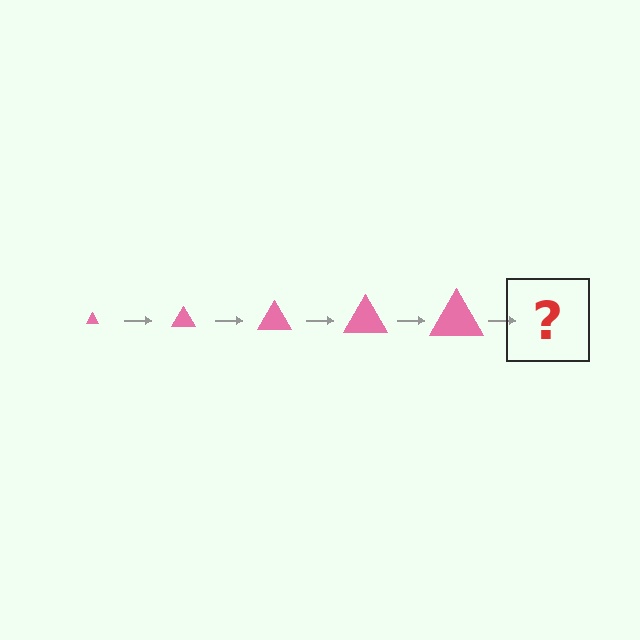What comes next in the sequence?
The next element should be a pink triangle, larger than the previous one.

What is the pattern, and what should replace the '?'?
The pattern is that the triangle gets progressively larger each step. The '?' should be a pink triangle, larger than the previous one.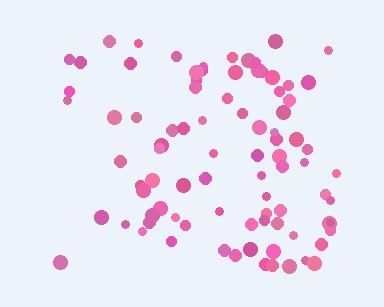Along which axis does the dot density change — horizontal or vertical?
Horizontal.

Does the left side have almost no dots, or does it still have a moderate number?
Still a moderate number, just noticeably fewer than the right.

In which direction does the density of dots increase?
From left to right, with the right side densest.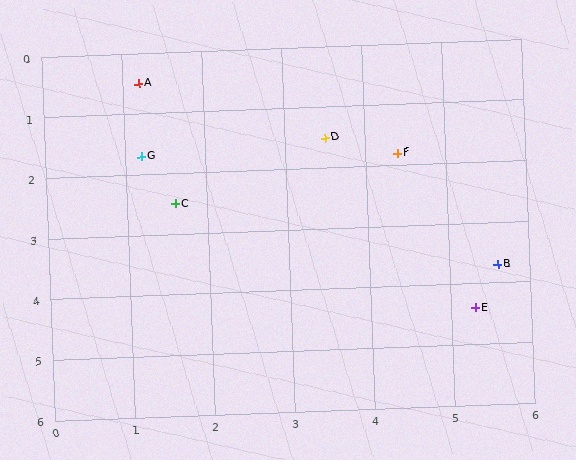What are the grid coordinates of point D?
Point D is at approximately (3.5, 1.5).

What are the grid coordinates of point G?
Point G is at approximately (1.2, 1.7).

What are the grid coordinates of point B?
Point B is at approximately (5.6, 3.7).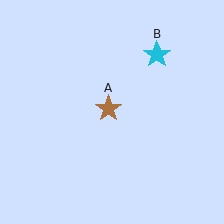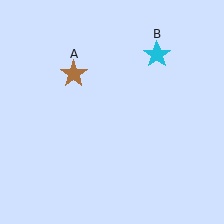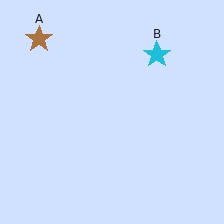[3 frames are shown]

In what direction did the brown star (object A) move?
The brown star (object A) moved up and to the left.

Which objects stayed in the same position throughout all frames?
Cyan star (object B) remained stationary.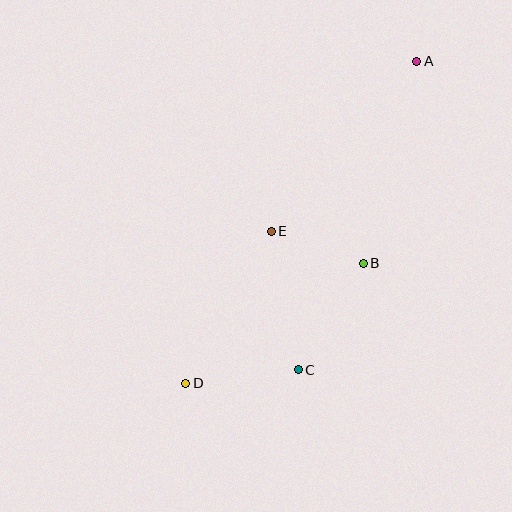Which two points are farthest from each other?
Points A and D are farthest from each other.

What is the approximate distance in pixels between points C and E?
The distance between C and E is approximately 141 pixels.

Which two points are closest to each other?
Points B and E are closest to each other.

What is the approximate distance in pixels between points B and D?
The distance between B and D is approximately 214 pixels.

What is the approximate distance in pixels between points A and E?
The distance between A and E is approximately 223 pixels.